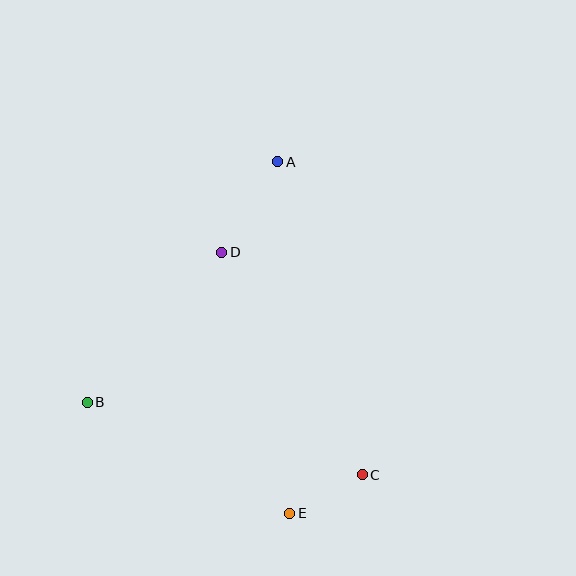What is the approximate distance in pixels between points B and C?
The distance between B and C is approximately 284 pixels.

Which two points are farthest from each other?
Points A and E are farthest from each other.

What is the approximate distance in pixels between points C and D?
The distance between C and D is approximately 263 pixels.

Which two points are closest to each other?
Points C and E are closest to each other.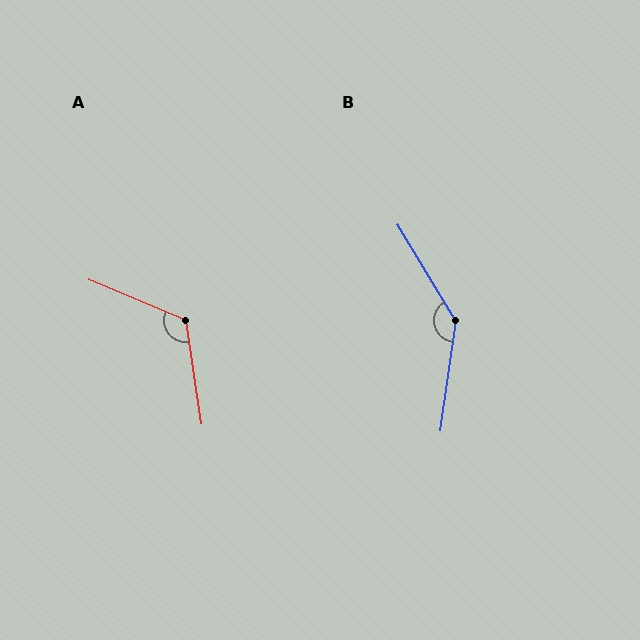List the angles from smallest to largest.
A (121°), B (141°).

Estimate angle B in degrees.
Approximately 141 degrees.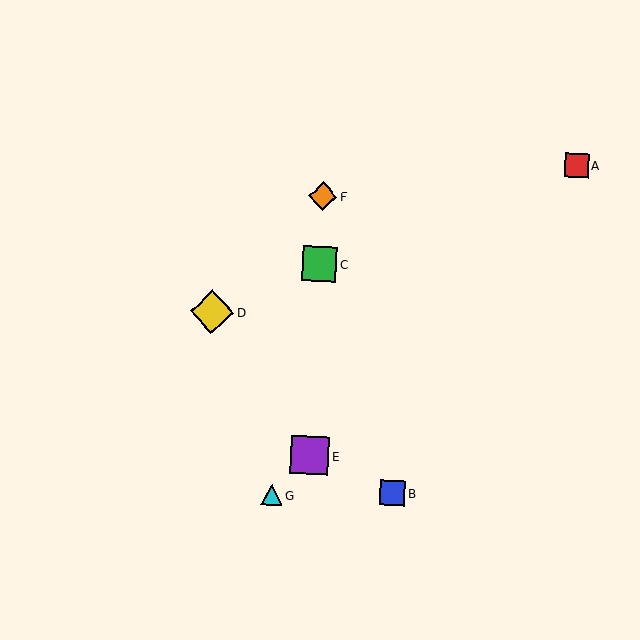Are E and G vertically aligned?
No, E is at x≈310 and G is at x≈272.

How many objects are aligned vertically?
3 objects (C, E, F) are aligned vertically.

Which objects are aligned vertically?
Objects C, E, F are aligned vertically.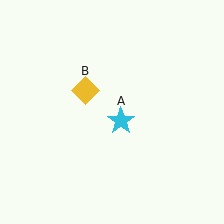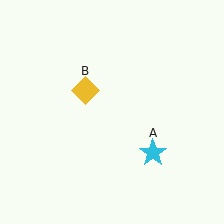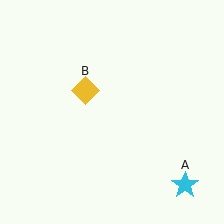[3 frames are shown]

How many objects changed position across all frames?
1 object changed position: cyan star (object A).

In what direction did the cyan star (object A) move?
The cyan star (object A) moved down and to the right.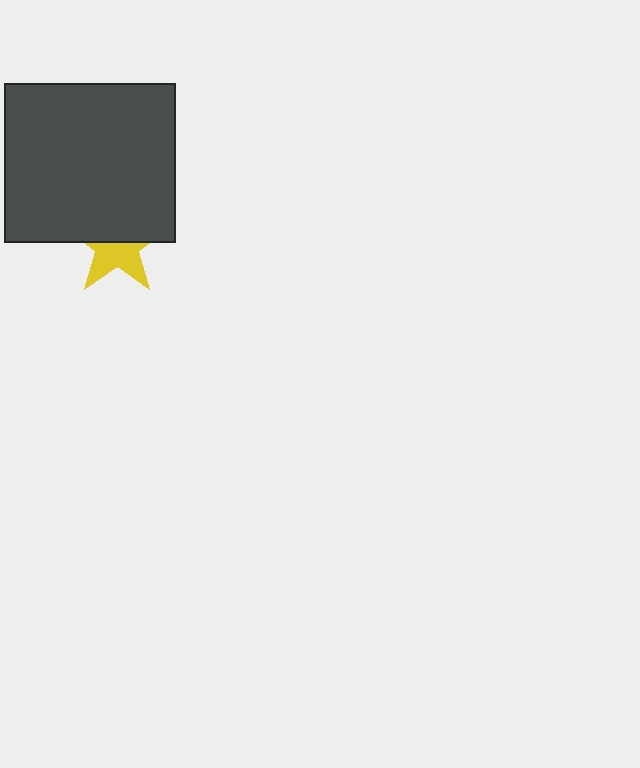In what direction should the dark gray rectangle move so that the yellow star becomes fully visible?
The dark gray rectangle should move up. That is the shortest direction to clear the overlap and leave the yellow star fully visible.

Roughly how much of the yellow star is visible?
About half of it is visible (roughly 48%).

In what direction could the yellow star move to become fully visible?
The yellow star could move down. That would shift it out from behind the dark gray rectangle entirely.